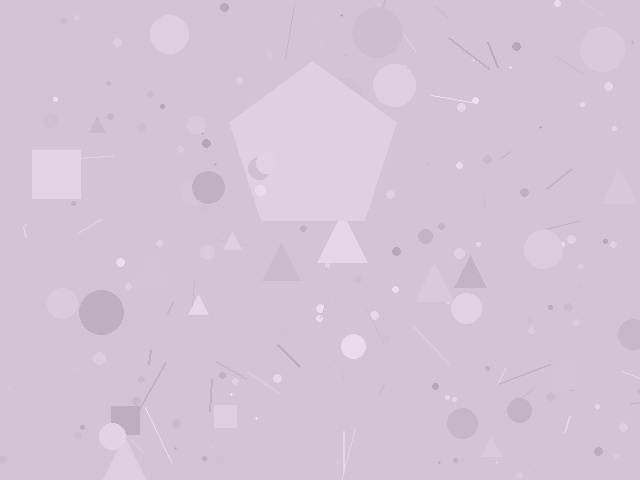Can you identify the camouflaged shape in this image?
The camouflaged shape is a pentagon.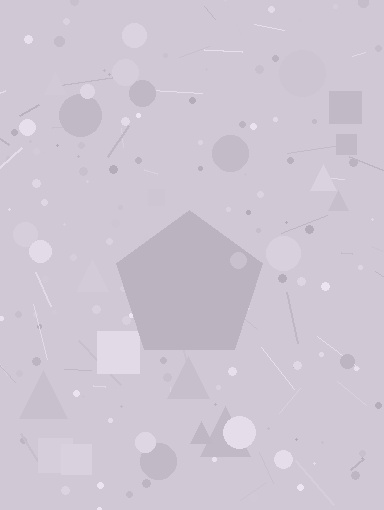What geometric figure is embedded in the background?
A pentagon is embedded in the background.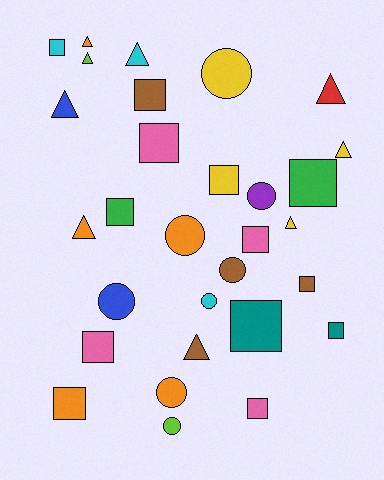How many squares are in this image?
There are 13 squares.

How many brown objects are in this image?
There are 4 brown objects.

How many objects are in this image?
There are 30 objects.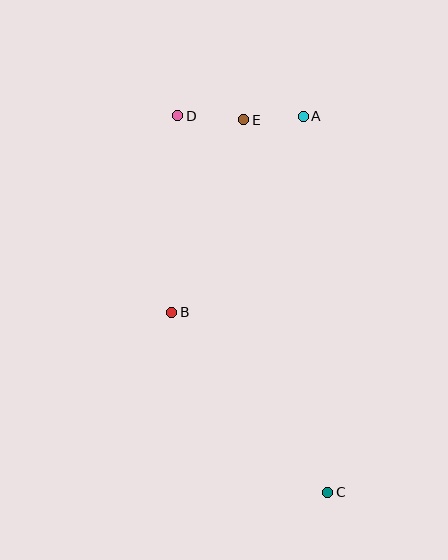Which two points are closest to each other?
Points A and E are closest to each other.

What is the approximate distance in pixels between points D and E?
The distance between D and E is approximately 66 pixels.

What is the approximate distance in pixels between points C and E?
The distance between C and E is approximately 382 pixels.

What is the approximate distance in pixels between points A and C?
The distance between A and C is approximately 376 pixels.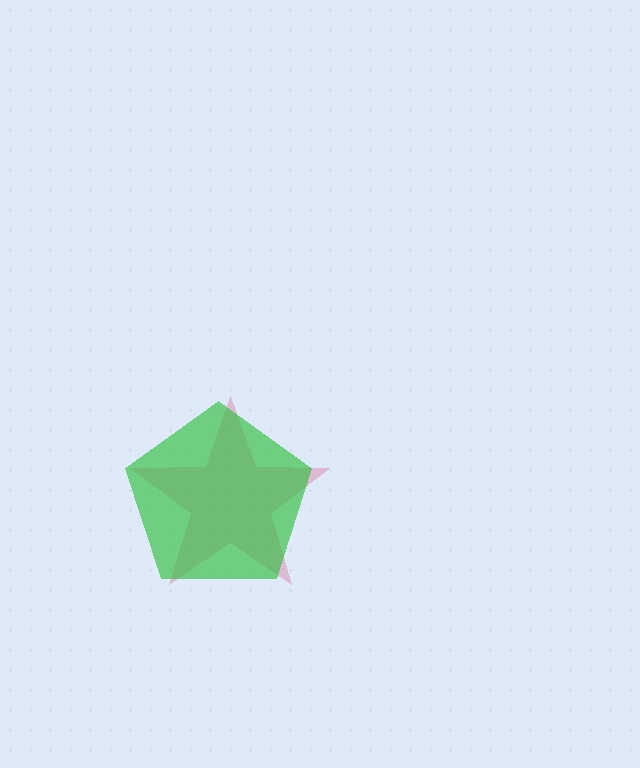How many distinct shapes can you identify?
There are 2 distinct shapes: a pink star, a green pentagon.